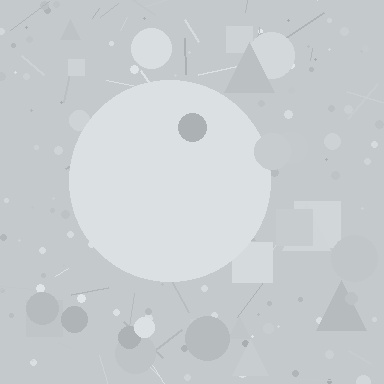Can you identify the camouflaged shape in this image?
The camouflaged shape is a circle.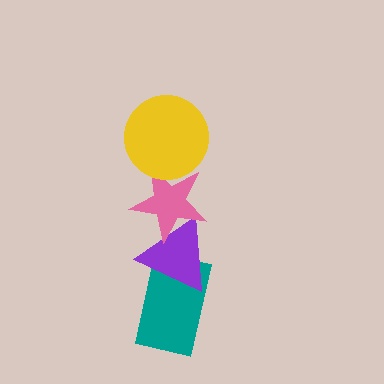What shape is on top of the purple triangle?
The pink star is on top of the purple triangle.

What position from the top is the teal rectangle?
The teal rectangle is 4th from the top.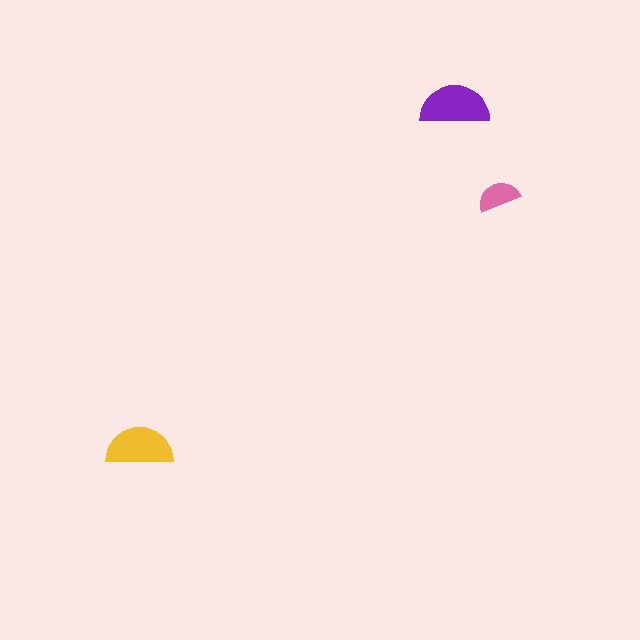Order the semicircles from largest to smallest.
the purple one, the yellow one, the pink one.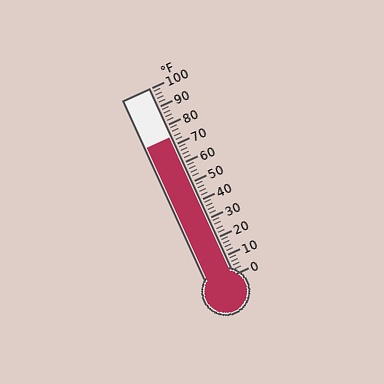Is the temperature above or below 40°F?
The temperature is above 40°F.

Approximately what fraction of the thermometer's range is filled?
The thermometer is filled to approximately 75% of its range.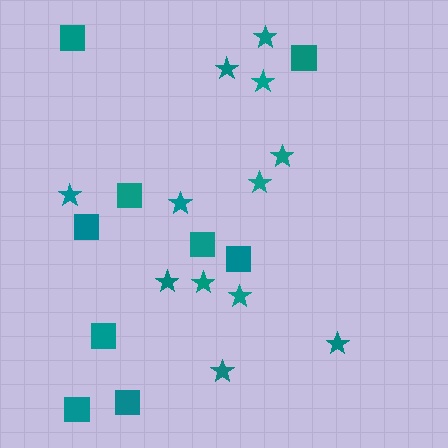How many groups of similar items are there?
There are 2 groups: one group of stars (12) and one group of squares (9).